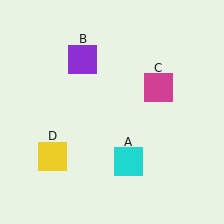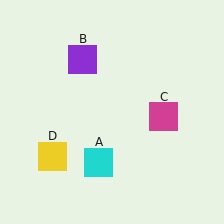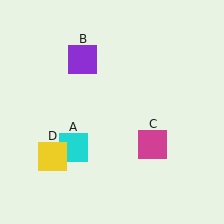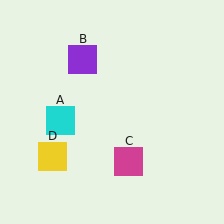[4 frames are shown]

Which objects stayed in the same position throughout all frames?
Purple square (object B) and yellow square (object D) remained stationary.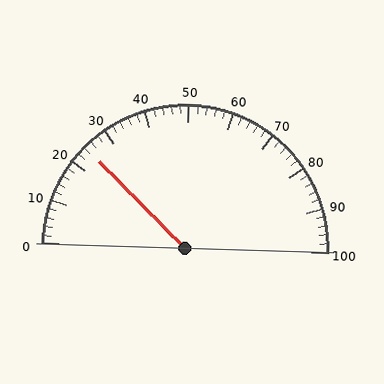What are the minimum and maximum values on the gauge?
The gauge ranges from 0 to 100.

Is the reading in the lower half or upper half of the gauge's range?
The reading is in the lower half of the range (0 to 100).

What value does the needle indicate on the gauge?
The needle indicates approximately 24.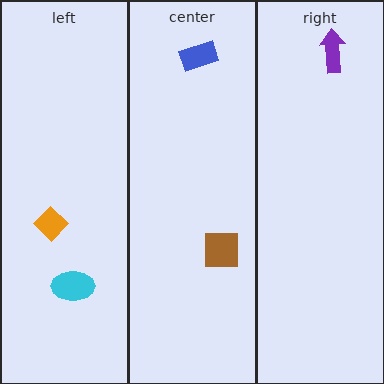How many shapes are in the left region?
2.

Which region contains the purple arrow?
The right region.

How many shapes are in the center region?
2.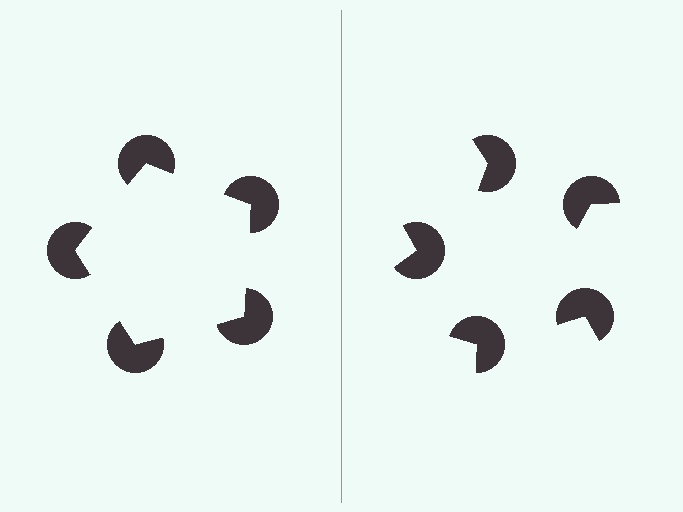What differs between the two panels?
The pac-man discs are positioned identically on both sides; only the wedge orientations differ. On the left they align to a pentagon; on the right they are misaligned.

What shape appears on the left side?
An illusory pentagon.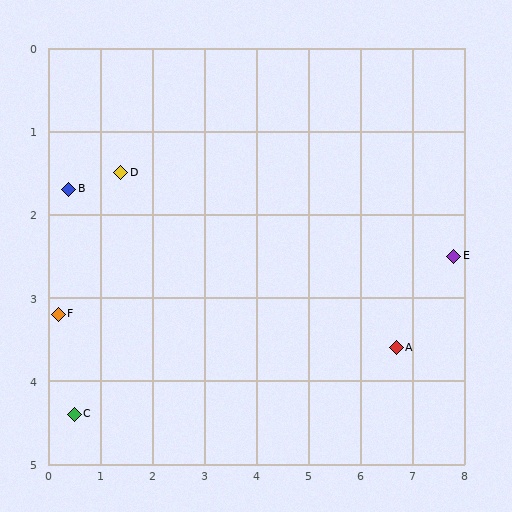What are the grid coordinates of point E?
Point E is at approximately (7.8, 2.5).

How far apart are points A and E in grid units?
Points A and E are about 1.6 grid units apart.